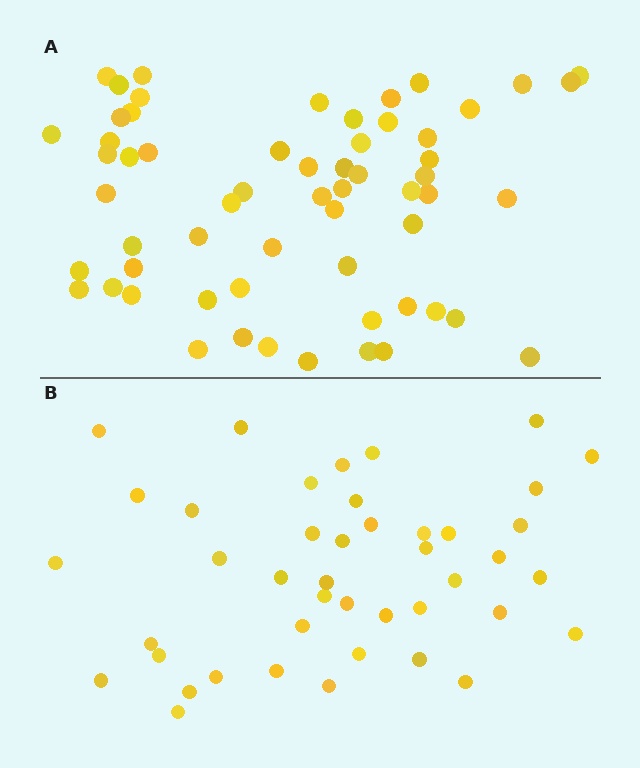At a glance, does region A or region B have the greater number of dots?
Region A (the top region) has more dots.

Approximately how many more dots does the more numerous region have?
Region A has approximately 15 more dots than region B.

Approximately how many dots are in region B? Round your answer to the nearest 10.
About 40 dots. (The exact count is 43, which rounds to 40.)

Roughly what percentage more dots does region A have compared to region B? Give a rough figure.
About 40% more.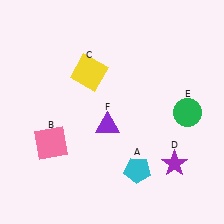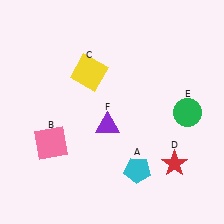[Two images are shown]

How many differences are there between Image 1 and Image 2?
There is 1 difference between the two images.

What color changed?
The star (D) changed from purple in Image 1 to red in Image 2.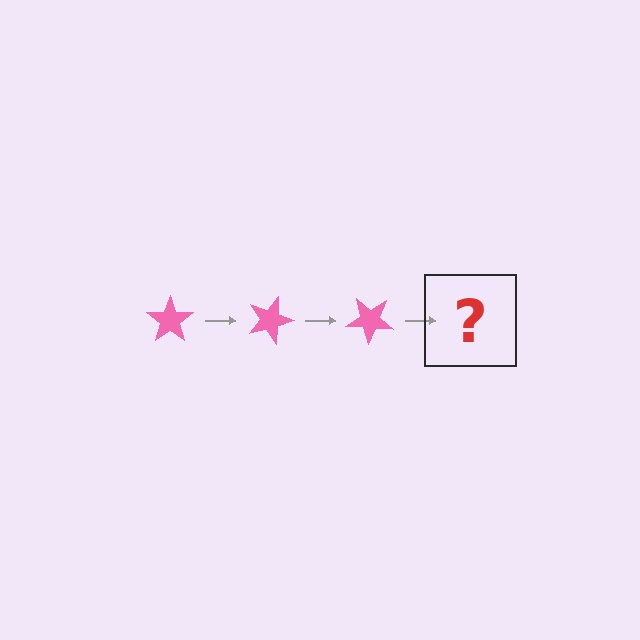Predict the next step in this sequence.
The next step is a pink star rotated 60 degrees.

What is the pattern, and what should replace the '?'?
The pattern is that the star rotates 20 degrees each step. The '?' should be a pink star rotated 60 degrees.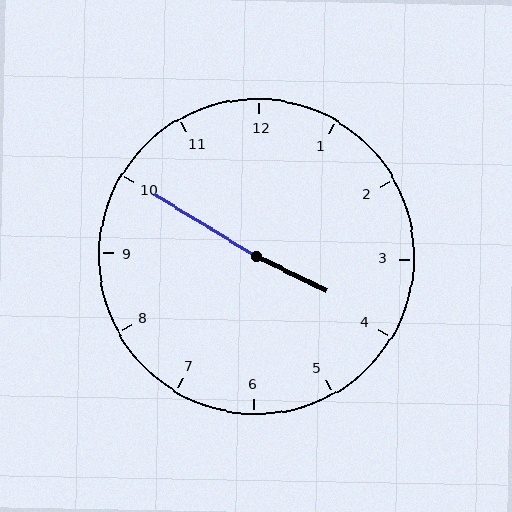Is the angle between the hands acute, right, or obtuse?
It is obtuse.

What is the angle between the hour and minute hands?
Approximately 175 degrees.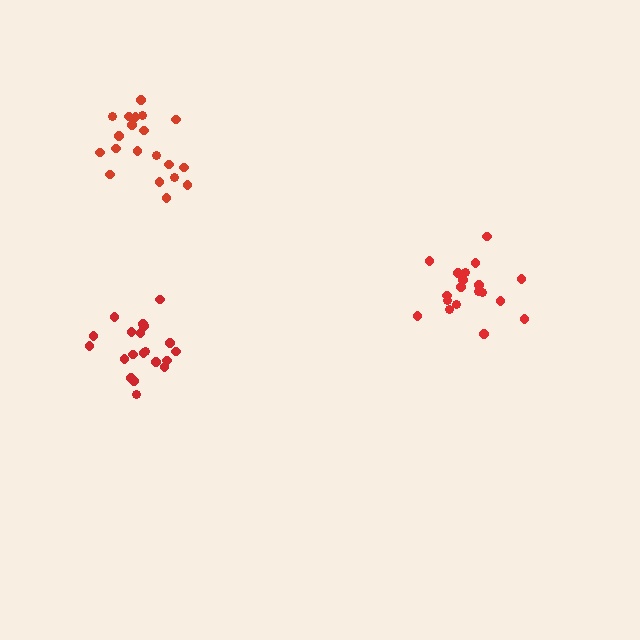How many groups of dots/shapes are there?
There are 3 groups.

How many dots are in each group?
Group 1: 19 dots, Group 2: 20 dots, Group 3: 20 dots (59 total).